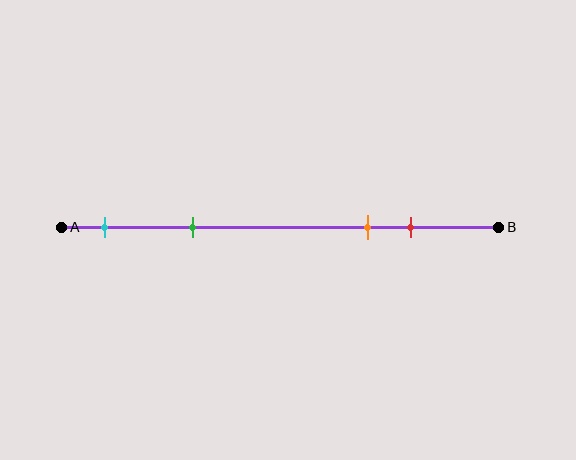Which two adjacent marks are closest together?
The orange and red marks are the closest adjacent pair.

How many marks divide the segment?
There are 4 marks dividing the segment.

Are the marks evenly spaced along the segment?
No, the marks are not evenly spaced.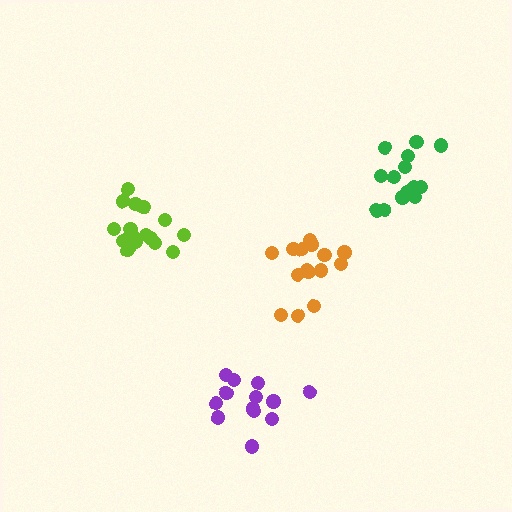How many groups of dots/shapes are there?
There are 4 groups.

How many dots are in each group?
Group 1: 18 dots, Group 2: 15 dots, Group 3: 15 dots, Group 4: 14 dots (62 total).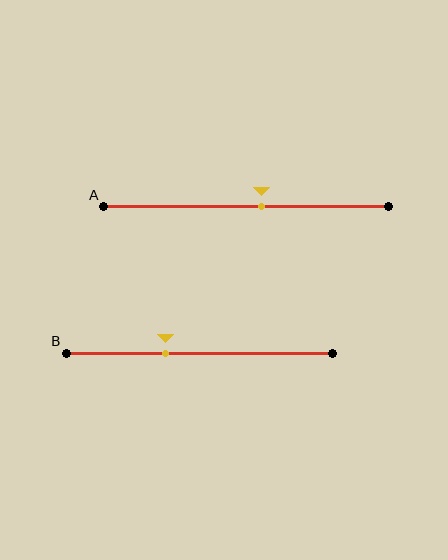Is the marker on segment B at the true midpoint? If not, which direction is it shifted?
No, the marker on segment B is shifted to the left by about 13% of the segment length.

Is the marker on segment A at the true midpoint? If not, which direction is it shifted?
No, the marker on segment A is shifted to the right by about 5% of the segment length.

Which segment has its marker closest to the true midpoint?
Segment A has its marker closest to the true midpoint.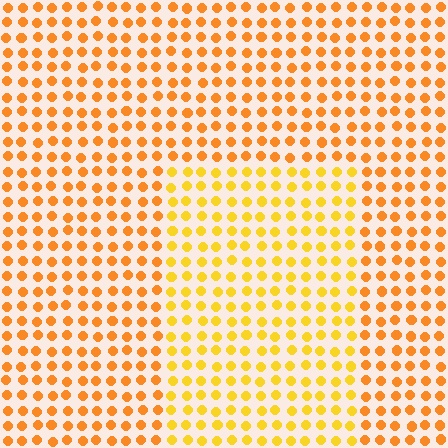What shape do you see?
I see a rectangle.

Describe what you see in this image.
The image is filled with small orange elements in a uniform arrangement. A rectangle-shaped region is visible where the elements are tinted to a slightly different hue, forming a subtle color boundary.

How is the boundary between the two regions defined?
The boundary is defined purely by a slight shift in hue (about 21 degrees). Spacing, size, and orientation are identical on both sides.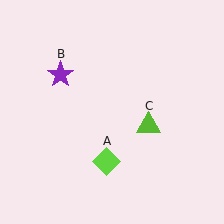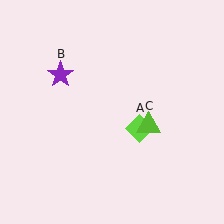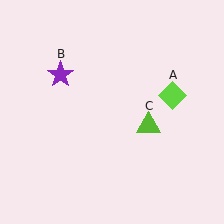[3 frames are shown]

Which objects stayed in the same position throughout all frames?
Purple star (object B) and lime triangle (object C) remained stationary.